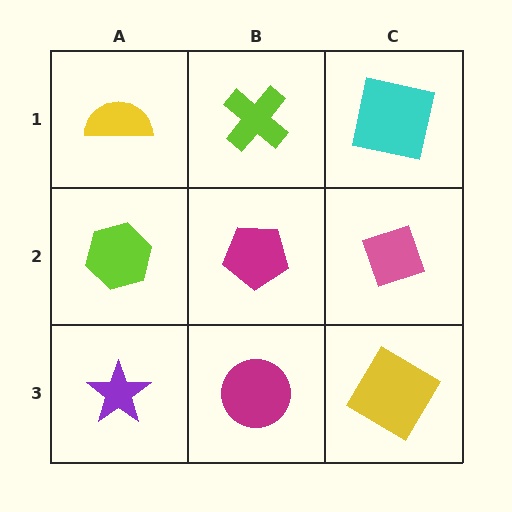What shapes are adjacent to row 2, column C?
A cyan square (row 1, column C), a yellow diamond (row 3, column C), a magenta pentagon (row 2, column B).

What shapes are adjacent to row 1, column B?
A magenta pentagon (row 2, column B), a yellow semicircle (row 1, column A), a cyan square (row 1, column C).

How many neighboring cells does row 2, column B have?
4.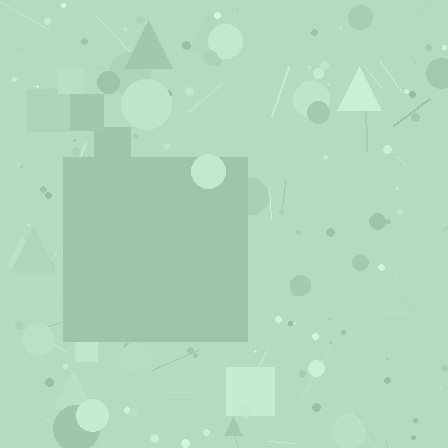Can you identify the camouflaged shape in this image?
The camouflaged shape is a square.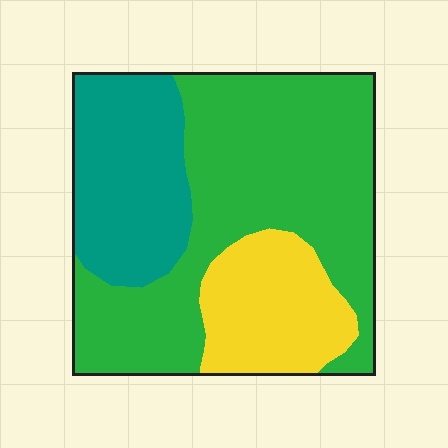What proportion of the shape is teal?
Teal takes up about one quarter (1/4) of the shape.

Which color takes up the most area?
Green, at roughly 55%.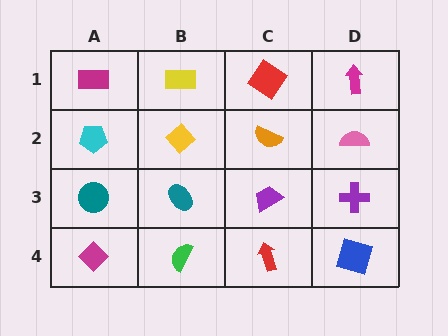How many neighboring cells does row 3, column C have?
4.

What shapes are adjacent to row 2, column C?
A red diamond (row 1, column C), a purple trapezoid (row 3, column C), a yellow diamond (row 2, column B), a pink semicircle (row 2, column D).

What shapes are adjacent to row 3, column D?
A pink semicircle (row 2, column D), a blue square (row 4, column D), a purple trapezoid (row 3, column C).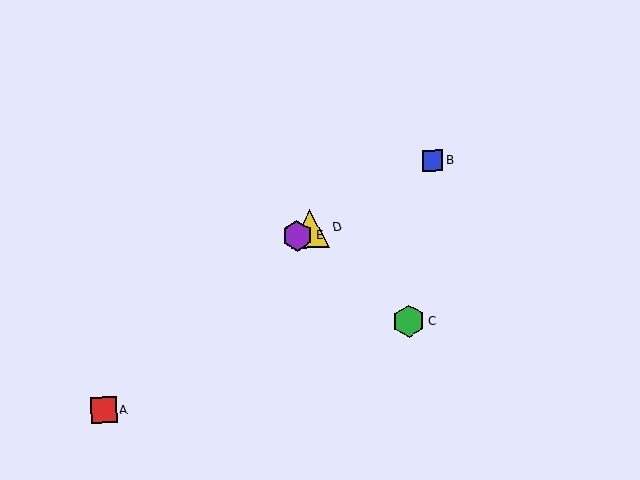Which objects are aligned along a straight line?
Objects B, D, E are aligned along a straight line.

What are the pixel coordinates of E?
Object E is at (297, 236).